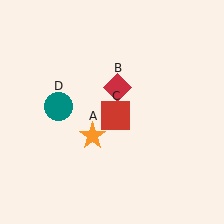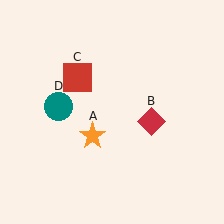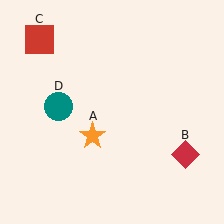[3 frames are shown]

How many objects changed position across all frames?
2 objects changed position: red diamond (object B), red square (object C).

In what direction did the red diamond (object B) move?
The red diamond (object B) moved down and to the right.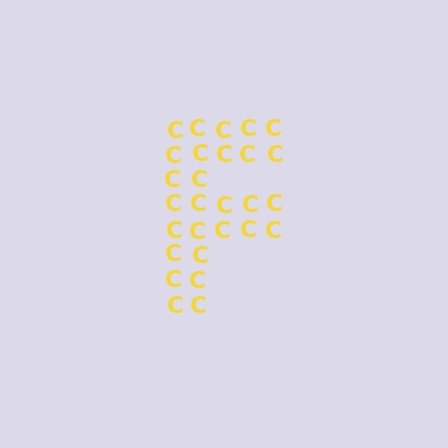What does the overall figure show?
The overall figure shows the letter F.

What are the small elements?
The small elements are letter C's.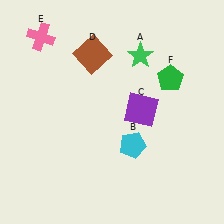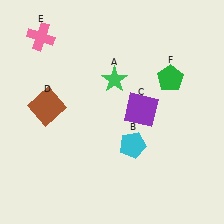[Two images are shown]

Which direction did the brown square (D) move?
The brown square (D) moved down.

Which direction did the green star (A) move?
The green star (A) moved left.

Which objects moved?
The objects that moved are: the green star (A), the brown square (D).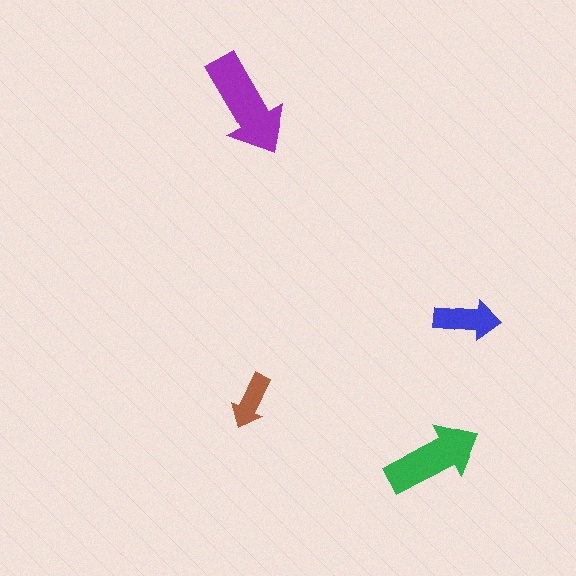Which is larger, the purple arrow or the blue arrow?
The purple one.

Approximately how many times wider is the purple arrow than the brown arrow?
About 2 times wider.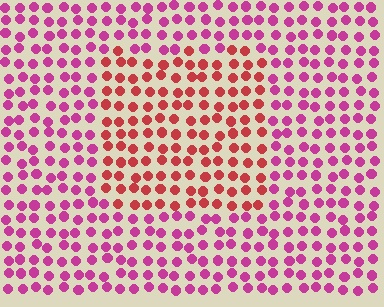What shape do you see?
I see a rectangle.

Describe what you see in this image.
The image is filled with small magenta elements in a uniform arrangement. A rectangle-shaped region is visible where the elements are tinted to a slightly different hue, forming a subtle color boundary.